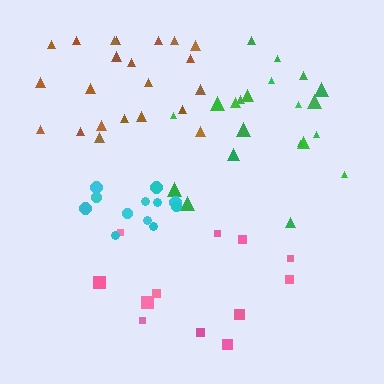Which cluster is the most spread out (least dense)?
Pink.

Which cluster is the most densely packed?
Cyan.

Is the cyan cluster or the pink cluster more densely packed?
Cyan.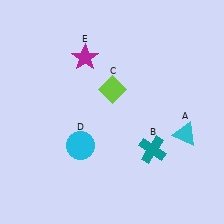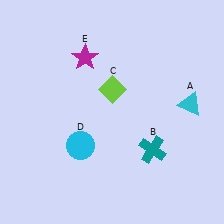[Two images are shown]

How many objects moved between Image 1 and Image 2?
1 object moved between the two images.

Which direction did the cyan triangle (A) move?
The cyan triangle (A) moved up.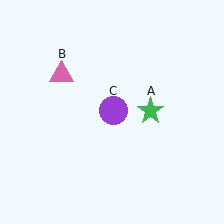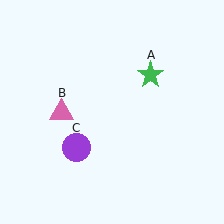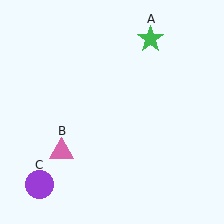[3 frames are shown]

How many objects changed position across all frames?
3 objects changed position: green star (object A), pink triangle (object B), purple circle (object C).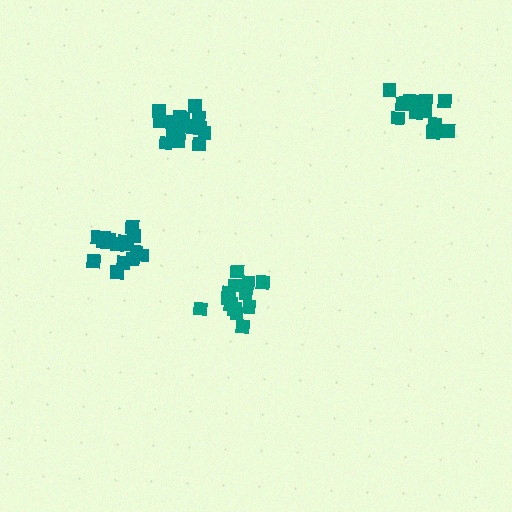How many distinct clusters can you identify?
There are 4 distinct clusters.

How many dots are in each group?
Group 1: 16 dots, Group 2: 14 dots, Group 3: 18 dots, Group 4: 16 dots (64 total).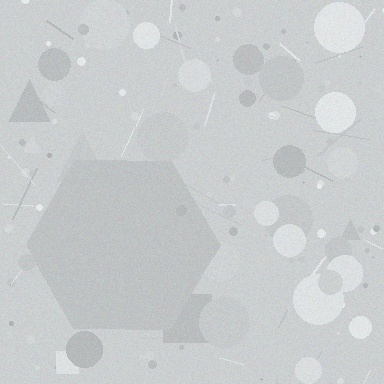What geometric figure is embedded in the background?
A hexagon is embedded in the background.